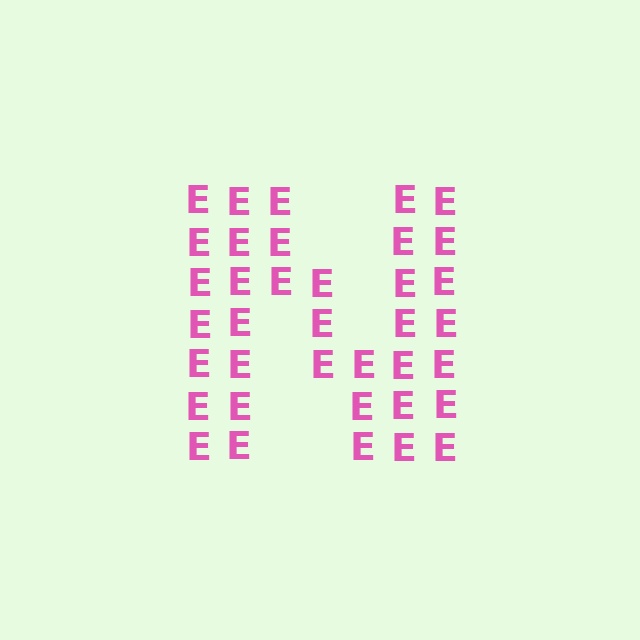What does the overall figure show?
The overall figure shows the letter N.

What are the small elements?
The small elements are letter E's.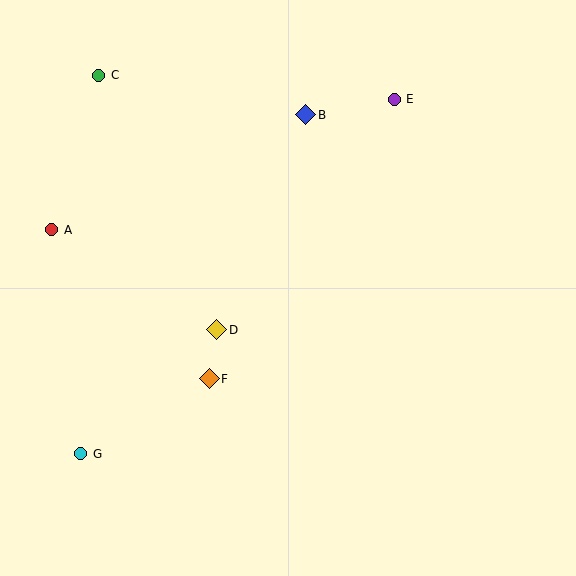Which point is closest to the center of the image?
Point D at (217, 330) is closest to the center.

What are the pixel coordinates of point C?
Point C is at (99, 75).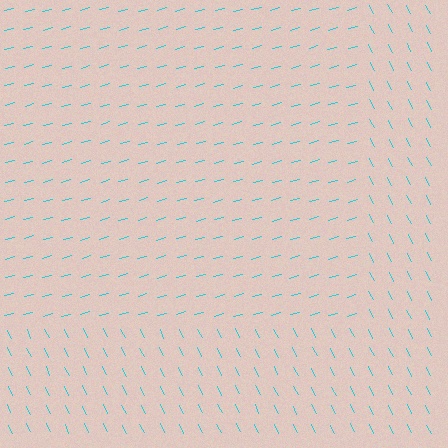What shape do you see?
I see a rectangle.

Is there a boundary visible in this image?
Yes, there is a texture boundary formed by a change in line orientation.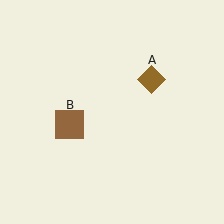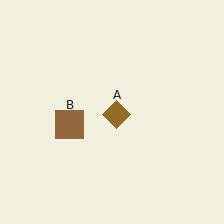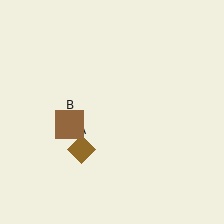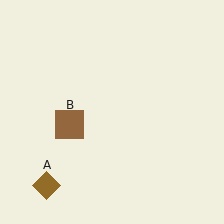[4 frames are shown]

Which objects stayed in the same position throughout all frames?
Brown square (object B) remained stationary.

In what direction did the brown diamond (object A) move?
The brown diamond (object A) moved down and to the left.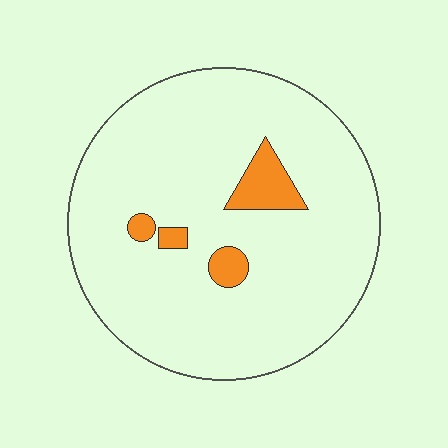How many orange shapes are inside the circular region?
4.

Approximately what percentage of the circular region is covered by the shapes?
Approximately 10%.